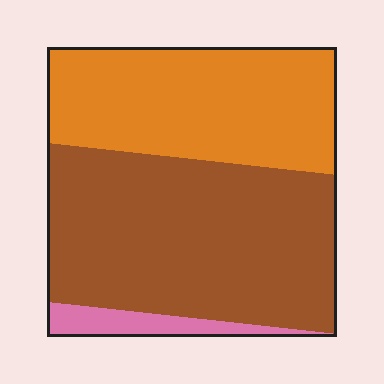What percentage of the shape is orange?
Orange takes up about three eighths (3/8) of the shape.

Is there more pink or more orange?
Orange.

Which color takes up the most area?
Brown, at roughly 55%.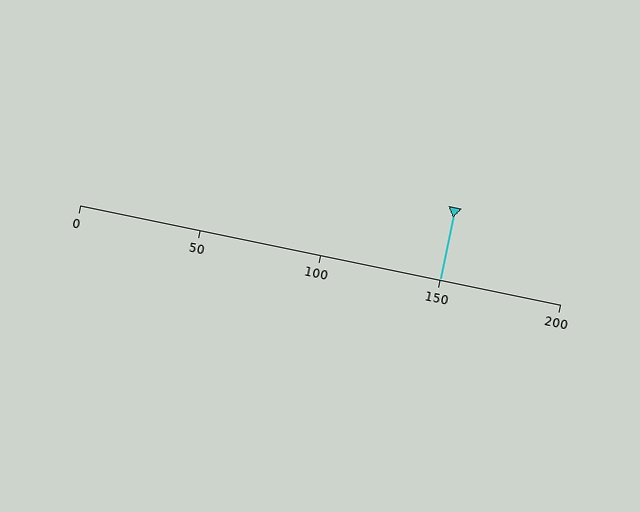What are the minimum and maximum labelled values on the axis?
The axis runs from 0 to 200.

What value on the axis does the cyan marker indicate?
The marker indicates approximately 150.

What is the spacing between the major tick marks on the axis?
The major ticks are spaced 50 apart.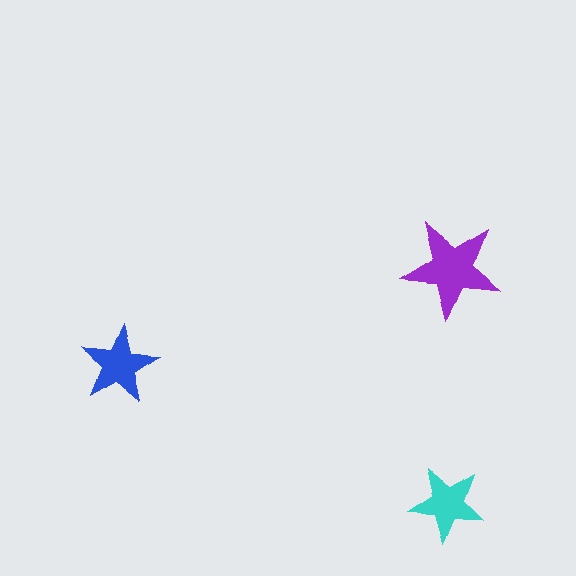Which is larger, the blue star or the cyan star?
The blue one.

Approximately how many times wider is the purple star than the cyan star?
About 1.5 times wider.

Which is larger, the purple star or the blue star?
The purple one.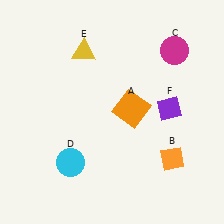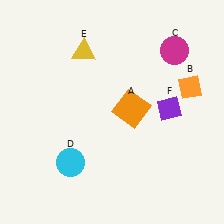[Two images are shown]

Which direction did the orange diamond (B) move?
The orange diamond (B) moved up.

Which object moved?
The orange diamond (B) moved up.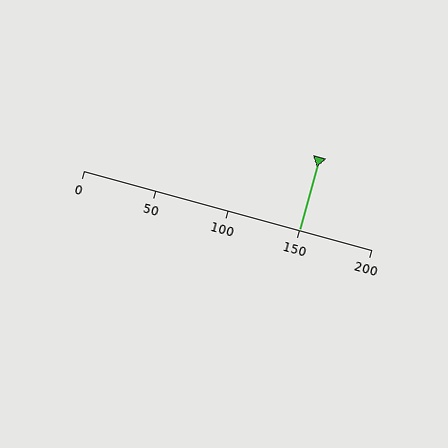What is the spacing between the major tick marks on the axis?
The major ticks are spaced 50 apart.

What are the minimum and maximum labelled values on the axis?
The axis runs from 0 to 200.